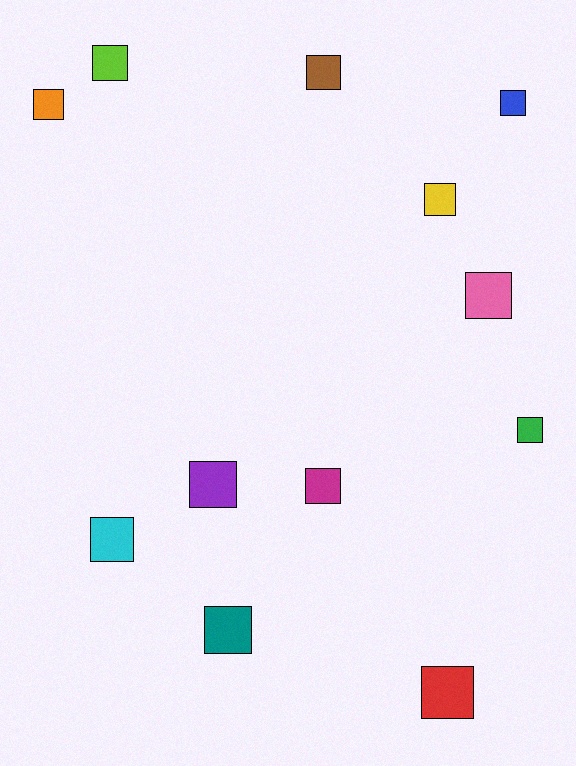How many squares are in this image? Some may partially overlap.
There are 12 squares.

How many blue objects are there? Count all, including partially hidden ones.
There is 1 blue object.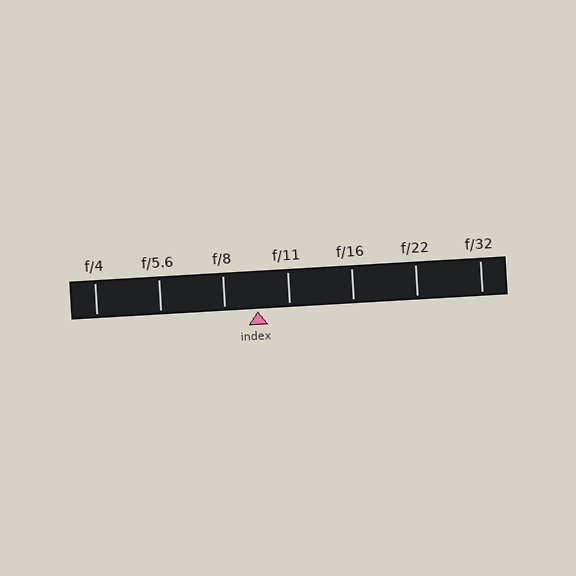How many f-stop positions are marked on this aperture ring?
There are 7 f-stop positions marked.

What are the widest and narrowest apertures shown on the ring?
The widest aperture shown is f/4 and the narrowest is f/32.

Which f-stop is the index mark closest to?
The index mark is closest to f/11.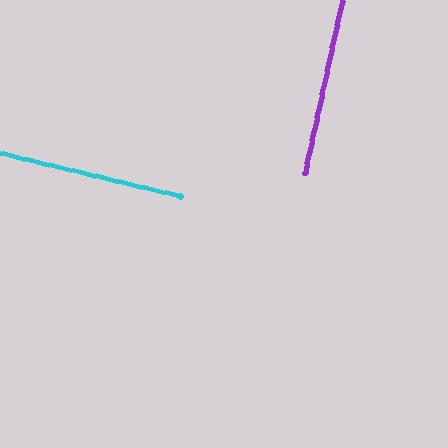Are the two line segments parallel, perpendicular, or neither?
Perpendicular — they meet at approximately 89°.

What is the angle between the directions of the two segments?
Approximately 89 degrees.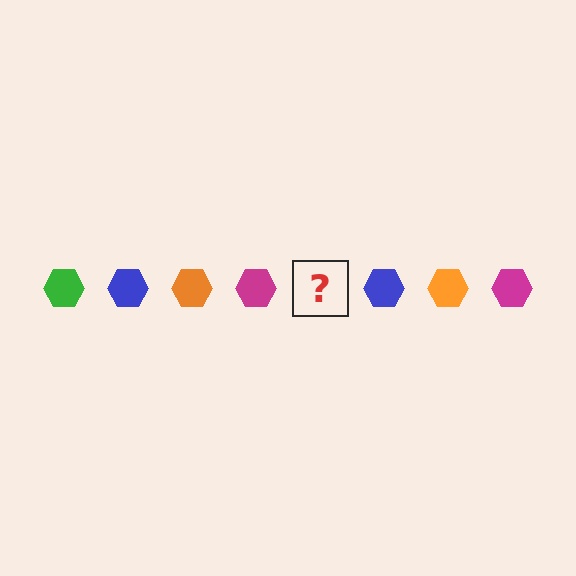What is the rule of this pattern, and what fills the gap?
The rule is that the pattern cycles through green, blue, orange, magenta hexagons. The gap should be filled with a green hexagon.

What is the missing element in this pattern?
The missing element is a green hexagon.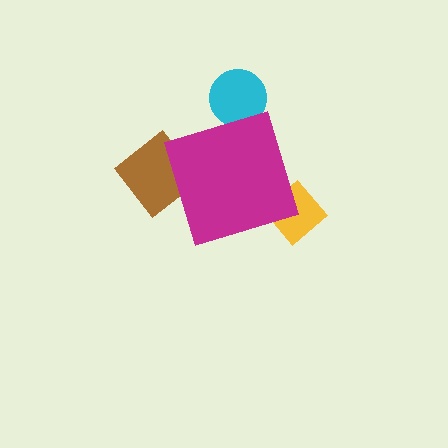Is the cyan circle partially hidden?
Yes, the cyan circle is partially hidden behind the magenta diamond.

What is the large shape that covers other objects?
A magenta diamond.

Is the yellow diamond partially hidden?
Yes, the yellow diamond is partially hidden behind the magenta diamond.